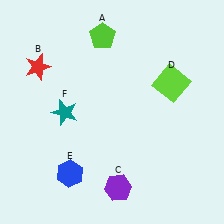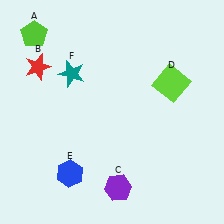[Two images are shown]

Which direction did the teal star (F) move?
The teal star (F) moved up.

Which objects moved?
The objects that moved are: the lime pentagon (A), the teal star (F).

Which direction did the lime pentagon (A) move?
The lime pentagon (A) moved left.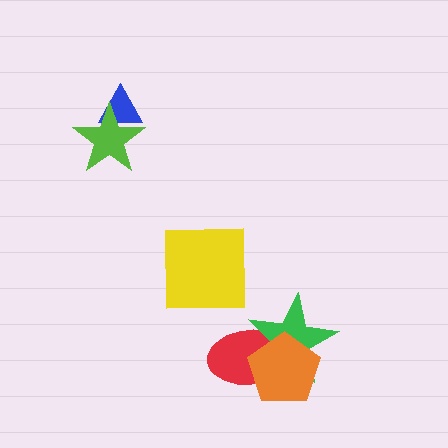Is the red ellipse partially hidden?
Yes, it is partially covered by another shape.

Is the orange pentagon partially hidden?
No, no other shape covers it.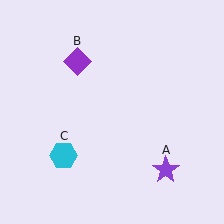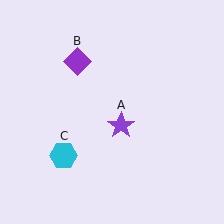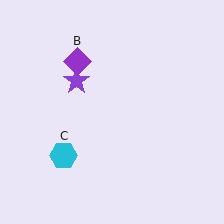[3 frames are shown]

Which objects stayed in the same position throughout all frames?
Purple diamond (object B) and cyan hexagon (object C) remained stationary.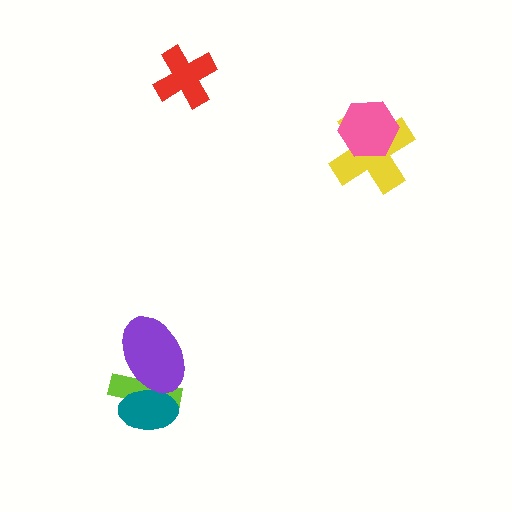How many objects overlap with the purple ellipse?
2 objects overlap with the purple ellipse.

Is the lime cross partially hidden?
Yes, it is partially covered by another shape.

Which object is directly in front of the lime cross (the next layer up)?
The teal ellipse is directly in front of the lime cross.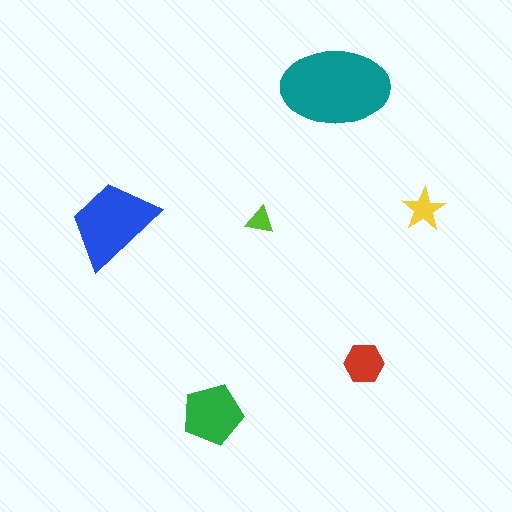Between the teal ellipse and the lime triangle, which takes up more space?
The teal ellipse.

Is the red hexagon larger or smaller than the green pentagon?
Smaller.